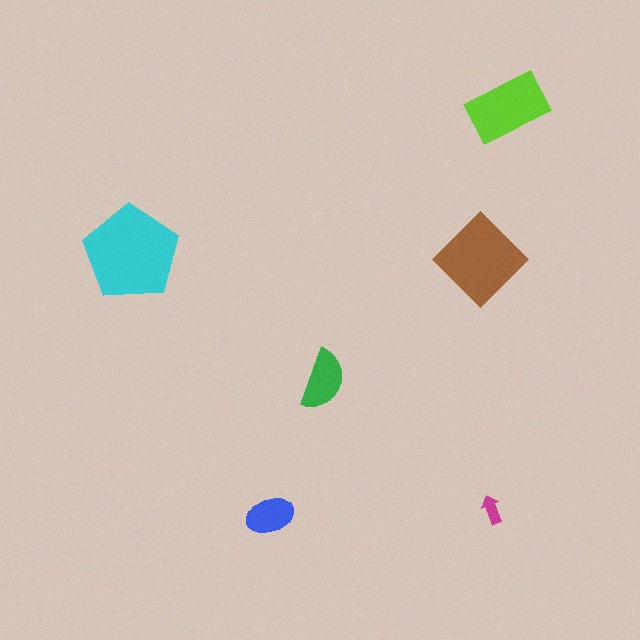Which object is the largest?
The cyan pentagon.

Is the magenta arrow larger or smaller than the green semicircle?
Smaller.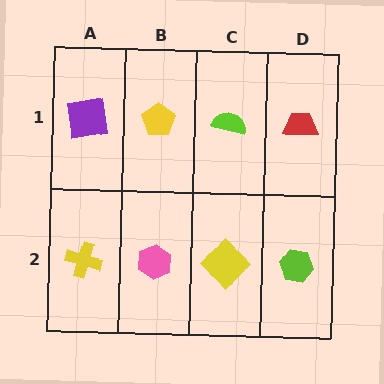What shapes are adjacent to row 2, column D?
A red trapezoid (row 1, column D), a yellow diamond (row 2, column C).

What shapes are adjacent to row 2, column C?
A lime semicircle (row 1, column C), a pink hexagon (row 2, column B), a lime hexagon (row 2, column D).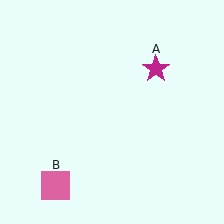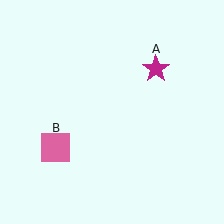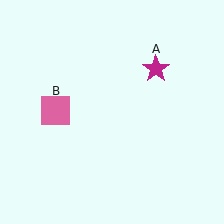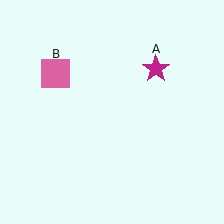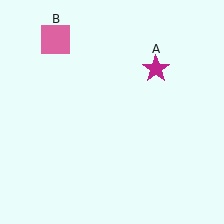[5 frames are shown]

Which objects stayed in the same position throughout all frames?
Magenta star (object A) remained stationary.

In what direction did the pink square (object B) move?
The pink square (object B) moved up.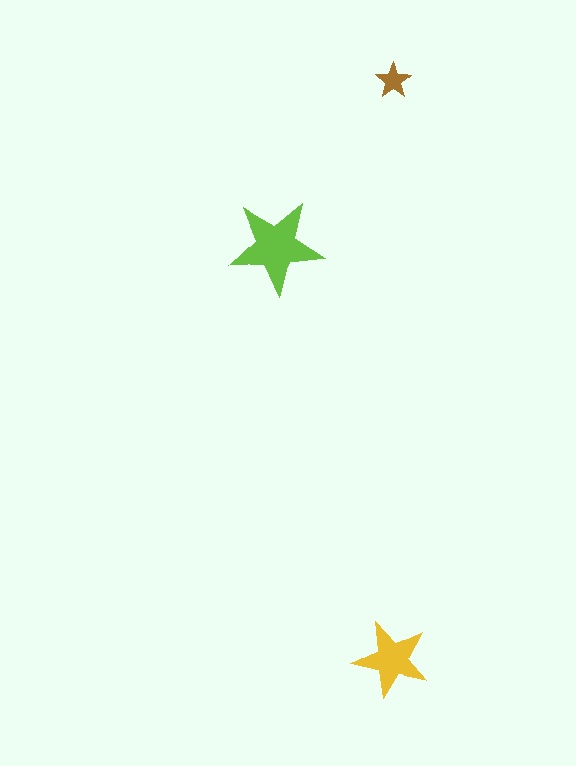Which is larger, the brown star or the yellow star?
The yellow one.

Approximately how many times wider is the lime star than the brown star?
About 2.5 times wider.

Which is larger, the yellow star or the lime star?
The lime one.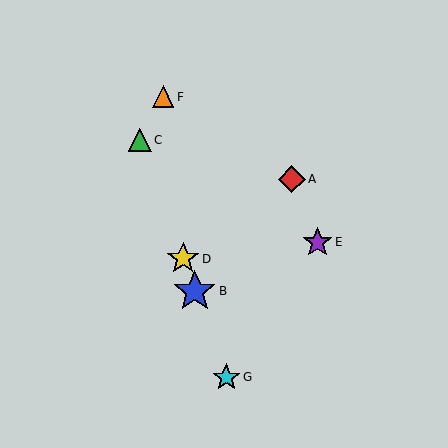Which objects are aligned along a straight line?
Objects B, C, D, G are aligned along a straight line.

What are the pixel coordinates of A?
Object A is at (292, 179).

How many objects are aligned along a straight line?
4 objects (B, C, D, G) are aligned along a straight line.